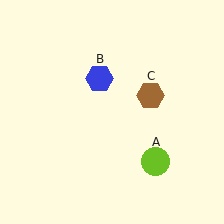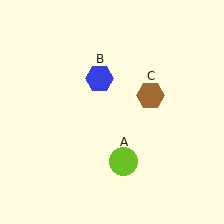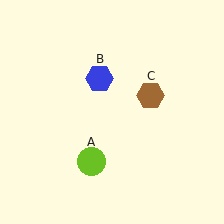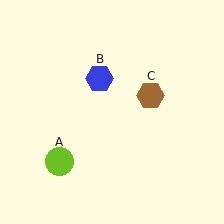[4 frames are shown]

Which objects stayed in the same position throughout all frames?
Blue hexagon (object B) and brown hexagon (object C) remained stationary.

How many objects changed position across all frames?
1 object changed position: lime circle (object A).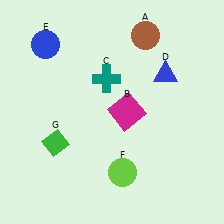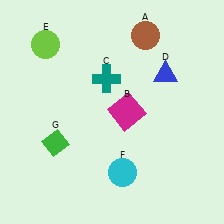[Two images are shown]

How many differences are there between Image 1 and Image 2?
There are 2 differences between the two images.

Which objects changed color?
E changed from blue to lime. F changed from lime to cyan.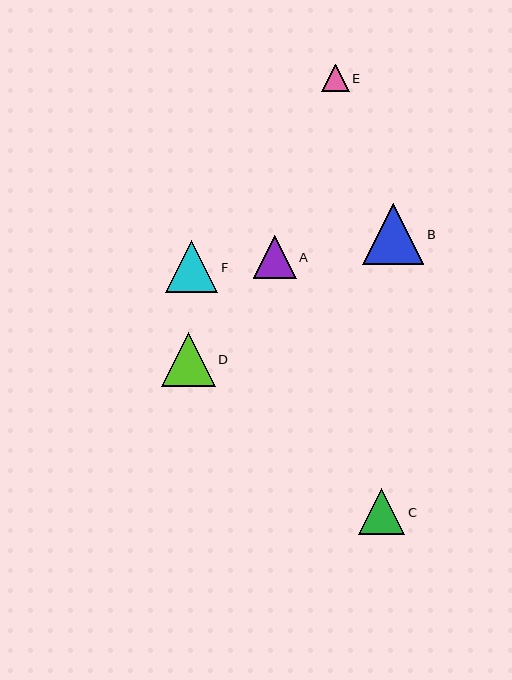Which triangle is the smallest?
Triangle E is the smallest with a size of approximately 28 pixels.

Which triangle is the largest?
Triangle B is the largest with a size of approximately 62 pixels.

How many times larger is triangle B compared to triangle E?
Triangle B is approximately 2.2 times the size of triangle E.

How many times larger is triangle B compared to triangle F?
Triangle B is approximately 1.2 times the size of triangle F.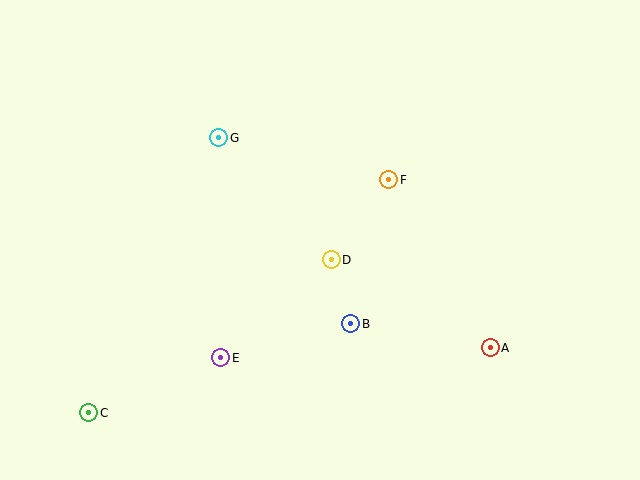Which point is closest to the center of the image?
Point D at (331, 260) is closest to the center.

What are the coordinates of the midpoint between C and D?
The midpoint between C and D is at (210, 336).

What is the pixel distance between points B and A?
The distance between B and A is 141 pixels.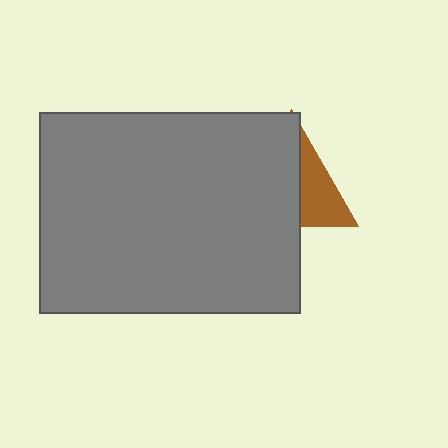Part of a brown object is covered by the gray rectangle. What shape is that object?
It is a triangle.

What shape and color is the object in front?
The object in front is a gray rectangle.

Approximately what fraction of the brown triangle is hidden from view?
Roughly 64% of the brown triangle is hidden behind the gray rectangle.